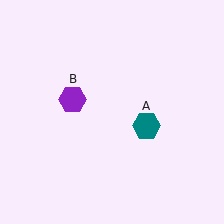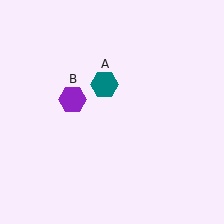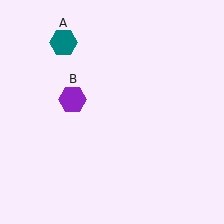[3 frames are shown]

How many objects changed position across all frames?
1 object changed position: teal hexagon (object A).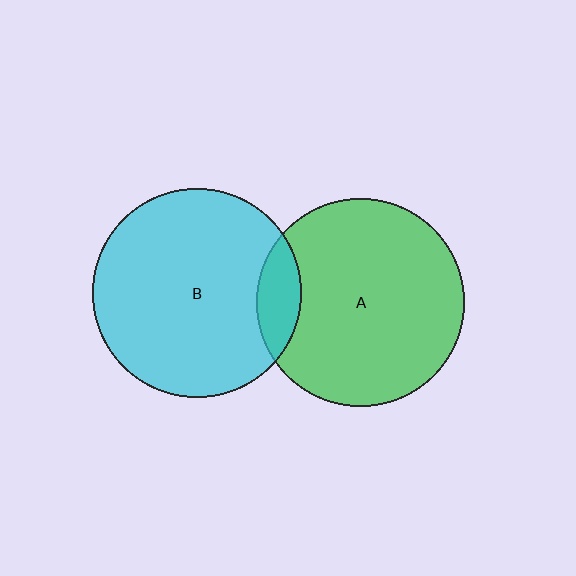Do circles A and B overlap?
Yes.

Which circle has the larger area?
Circle B (cyan).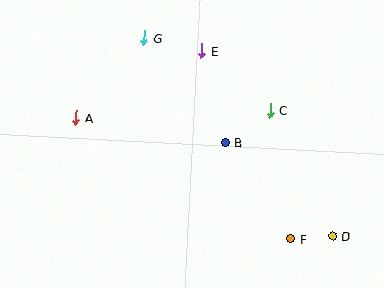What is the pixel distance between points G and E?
The distance between G and E is 59 pixels.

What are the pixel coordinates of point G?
Point G is at (144, 38).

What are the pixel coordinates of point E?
Point E is at (202, 51).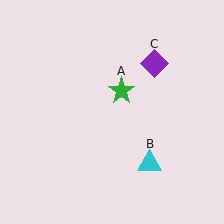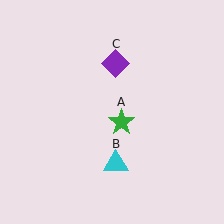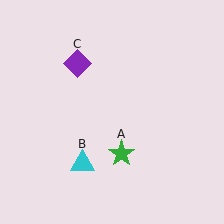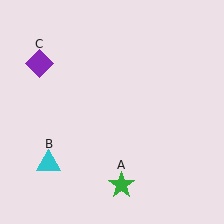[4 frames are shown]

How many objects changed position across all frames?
3 objects changed position: green star (object A), cyan triangle (object B), purple diamond (object C).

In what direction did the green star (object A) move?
The green star (object A) moved down.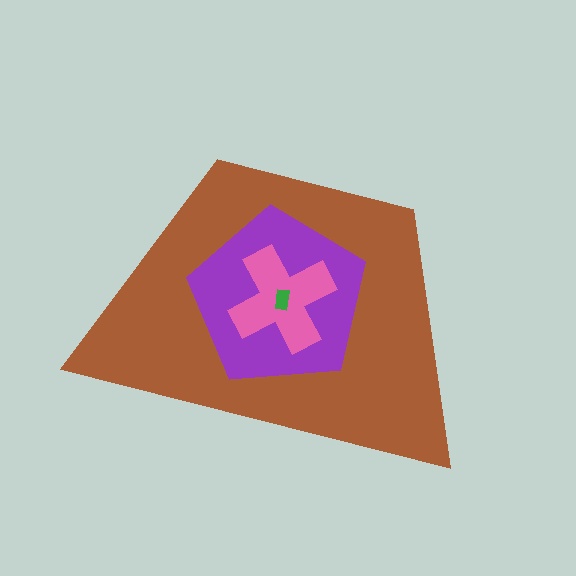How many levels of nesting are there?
4.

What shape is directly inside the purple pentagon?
The pink cross.